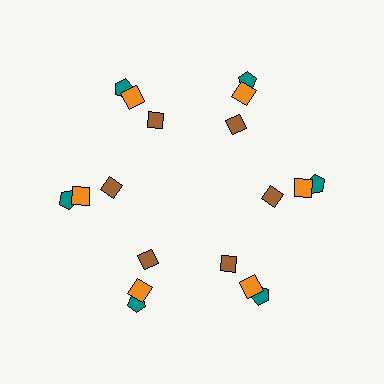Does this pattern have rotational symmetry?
Yes, this pattern has 6-fold rotational symmetry. It looks the same after rotating 60 degrees around the center.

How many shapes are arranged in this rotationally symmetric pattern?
There are 18 shapes, arranged in 6 groups of 3.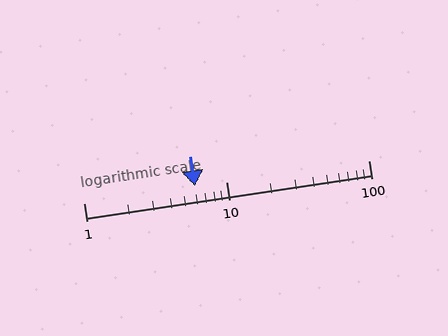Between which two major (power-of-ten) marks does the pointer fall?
The pointer is between 1 and 10.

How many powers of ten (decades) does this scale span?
The scale spans 2 decades, from 1 to 100.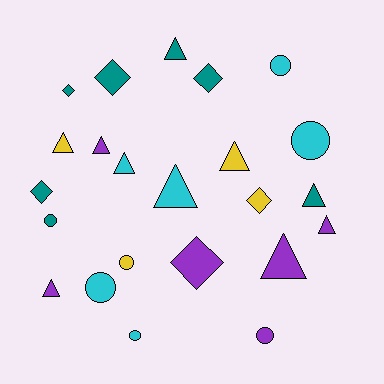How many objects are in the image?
There are 23 objects.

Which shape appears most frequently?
Triangle, with 10 objects.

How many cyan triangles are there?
There are 2 cyan triangles.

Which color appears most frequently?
Teal, with 7 objects.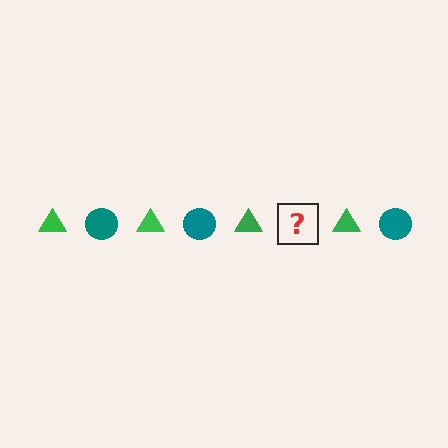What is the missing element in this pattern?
The missing element is a teal circle.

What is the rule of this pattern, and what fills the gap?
The rule is that the pattern alternates between green triangle and teal circle. The gap should be filled with a teal circle.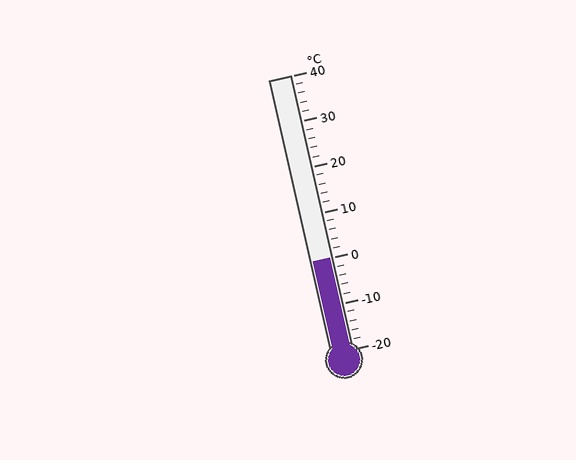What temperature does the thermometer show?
The thermometer shows approximately 0°C.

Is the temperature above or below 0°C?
The temperature is at 0°C.